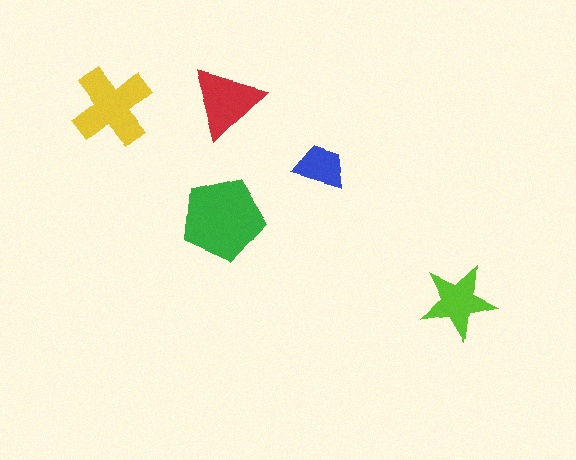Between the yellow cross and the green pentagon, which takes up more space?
The green pentagon.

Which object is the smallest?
The blue trapezoid.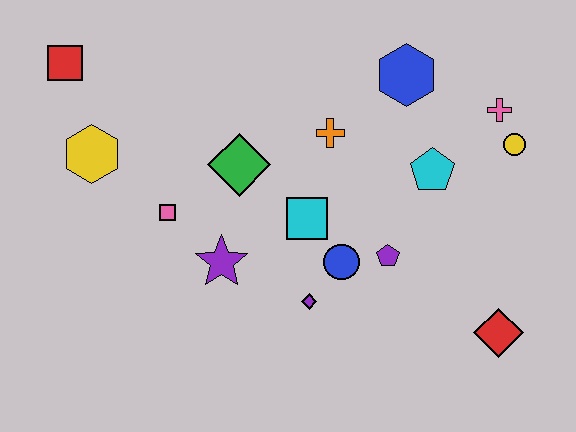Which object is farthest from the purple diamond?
The red square is farthest from the purple diamond.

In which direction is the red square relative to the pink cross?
The red square is to the left of the pink cross.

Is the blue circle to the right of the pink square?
Yes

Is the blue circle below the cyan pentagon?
Yes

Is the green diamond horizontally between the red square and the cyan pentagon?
Yes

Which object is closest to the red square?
The yellow hexagon is closest to the red square.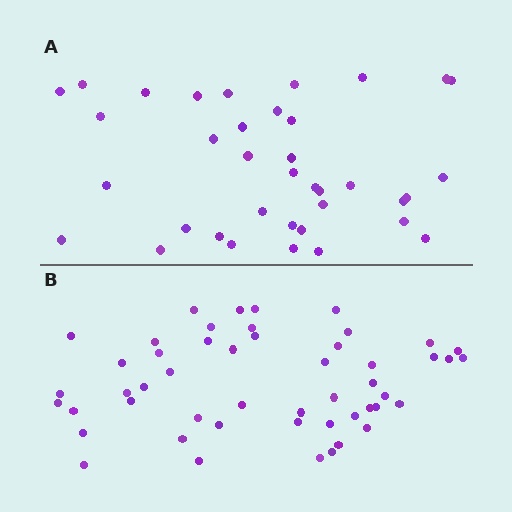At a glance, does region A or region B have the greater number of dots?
Region B (the bottom region) has more dots.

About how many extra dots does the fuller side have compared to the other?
Region B has approximately 15 more dots than region A.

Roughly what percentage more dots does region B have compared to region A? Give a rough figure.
About 35% more.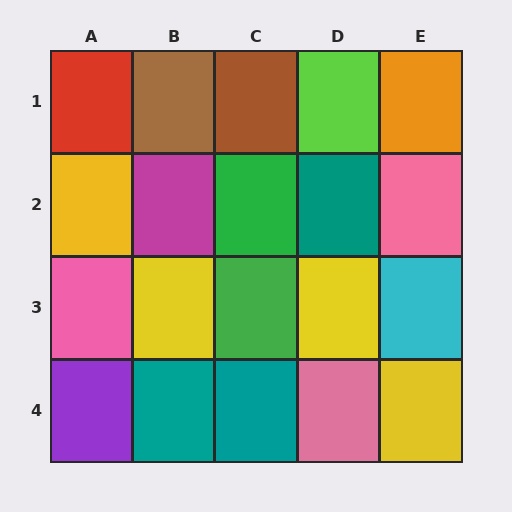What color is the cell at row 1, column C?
Brown.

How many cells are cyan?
1 cell is cyan.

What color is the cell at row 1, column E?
Orange.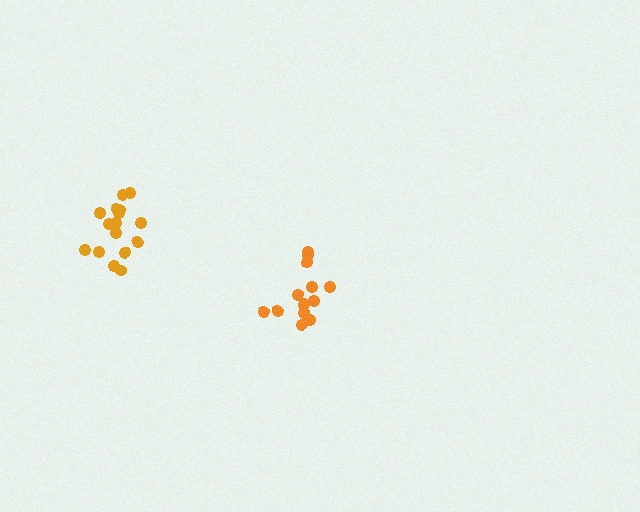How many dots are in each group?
Group 1: 13 dots, Group 2: 16 dots (29 total).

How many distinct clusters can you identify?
There are 2 distinct clusters.